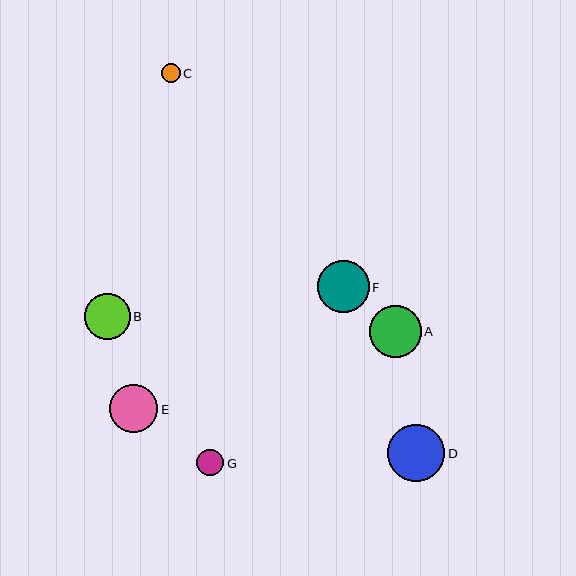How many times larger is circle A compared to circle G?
Circle A is approximately 1.9 times the size of circle G.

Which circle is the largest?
Circle D is the largest with a size of approximately 58 pixels.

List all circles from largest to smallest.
From largest to smallest: D, F, A, E, B, G, C.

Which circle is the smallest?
Circle C is the smallest with a size of approximately 19 pixels.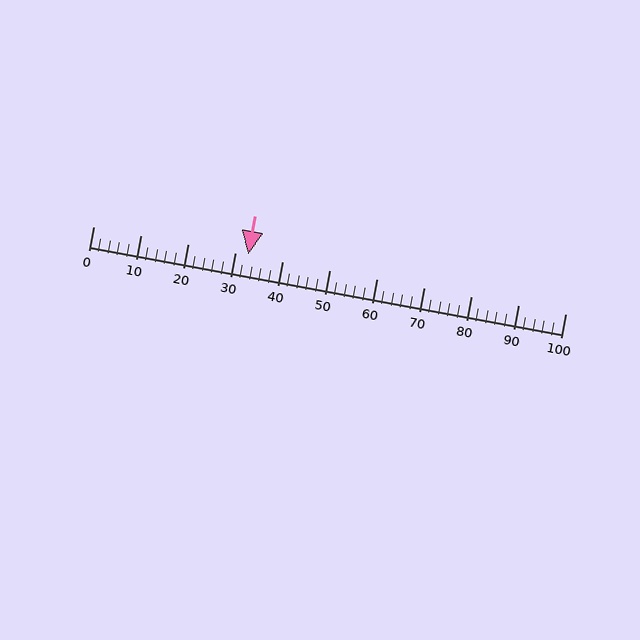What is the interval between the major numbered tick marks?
The major tick marks are spaced 10 units apart.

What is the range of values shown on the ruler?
The ruler shows values from 0 to 100.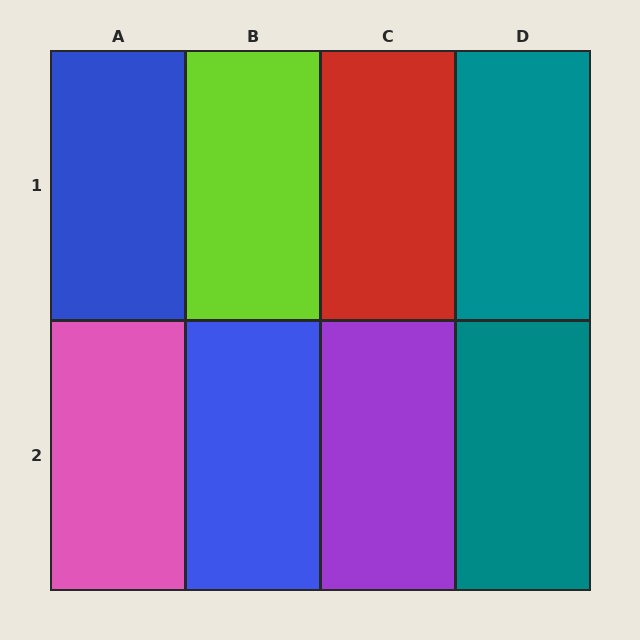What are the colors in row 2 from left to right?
Pink, blue, purple, teal.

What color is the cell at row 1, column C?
Red.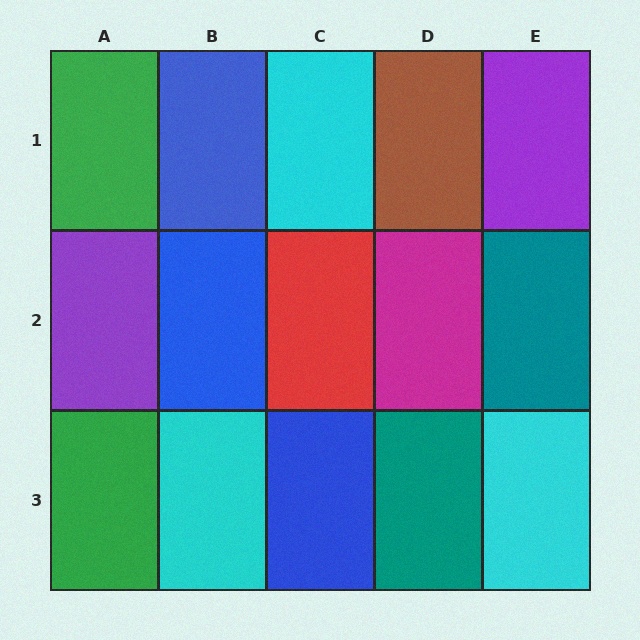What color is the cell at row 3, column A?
Green.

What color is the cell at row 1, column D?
Brown.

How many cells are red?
1 cell is red.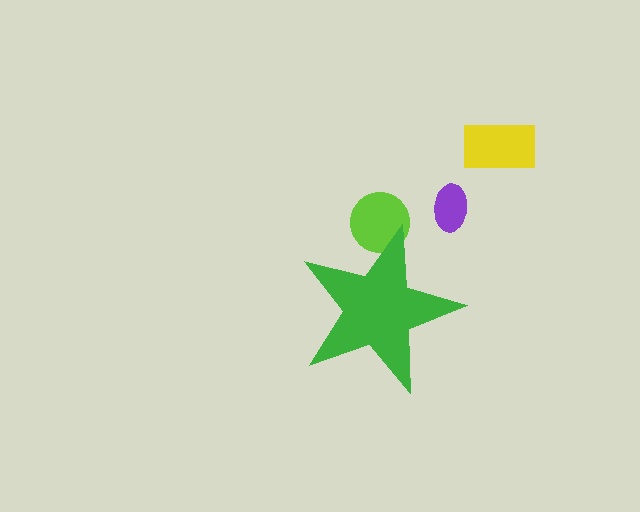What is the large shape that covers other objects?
A green star.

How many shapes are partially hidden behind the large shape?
1 shape is partially hidden.